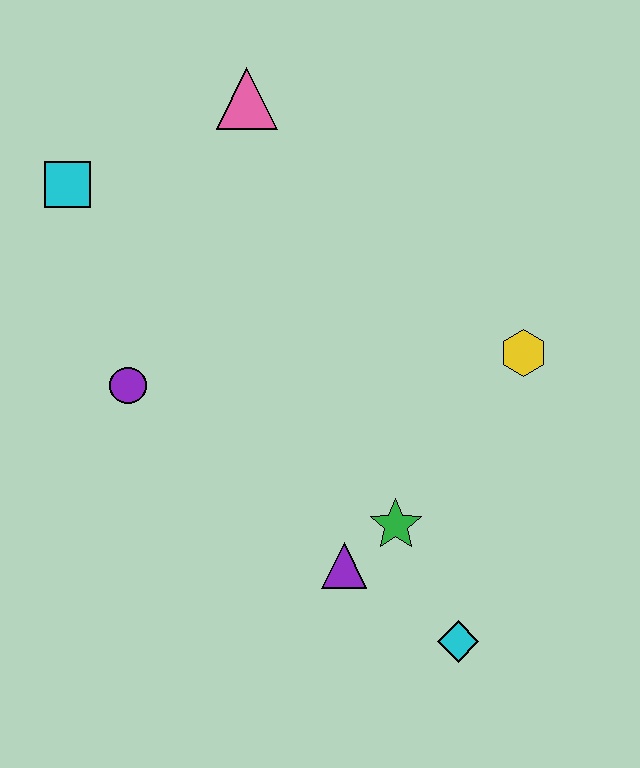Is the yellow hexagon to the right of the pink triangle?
Yes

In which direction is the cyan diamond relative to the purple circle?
The cyan diamond is to the right of the purple circle.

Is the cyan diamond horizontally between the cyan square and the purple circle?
No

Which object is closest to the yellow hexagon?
The green star is closest to the yellow hexagon.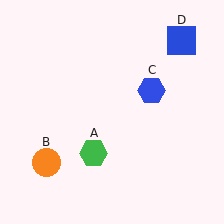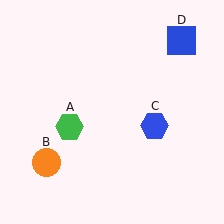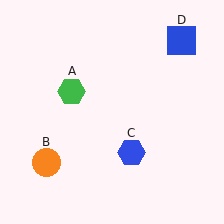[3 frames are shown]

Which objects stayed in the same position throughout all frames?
Orange circle (object B) and blue square (object D) remained stationary.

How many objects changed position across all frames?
2 objects changed position: green hexagon (object A), blue hexagon (object C).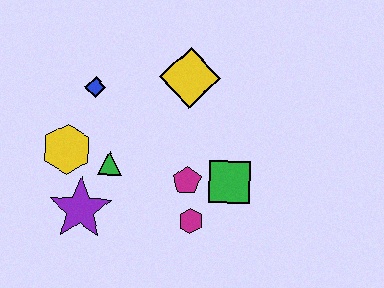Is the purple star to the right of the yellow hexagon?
Yes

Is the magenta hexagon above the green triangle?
No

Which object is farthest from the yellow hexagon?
The green square is farthest from the yellow hexagon.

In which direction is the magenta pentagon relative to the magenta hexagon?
The magenta pentagon is above the magenta hexagon.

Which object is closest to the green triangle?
The yellow hexagon is closest to the green triangle.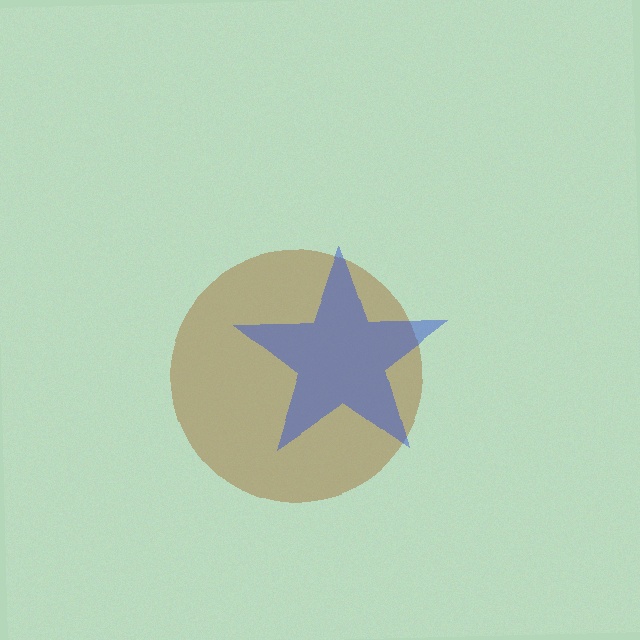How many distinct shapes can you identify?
There are 2 distinct shapes: a brown circle, a blue star.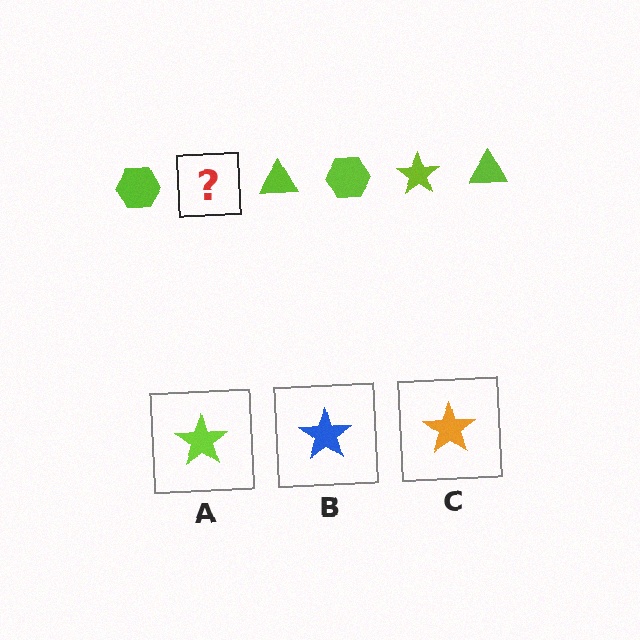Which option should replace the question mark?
Option A.